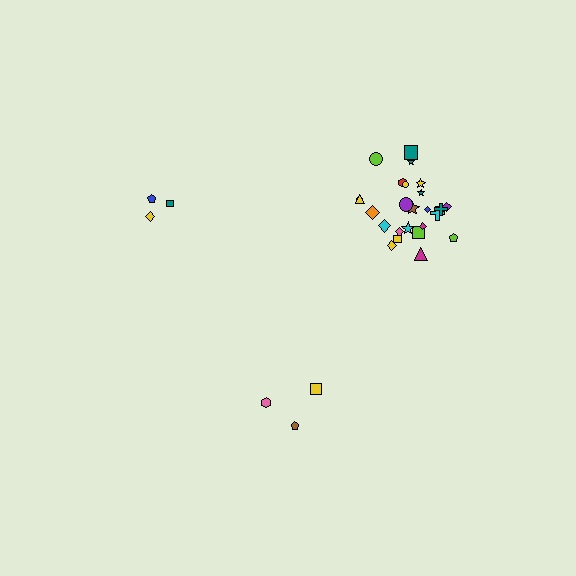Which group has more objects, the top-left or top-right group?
The top-right group.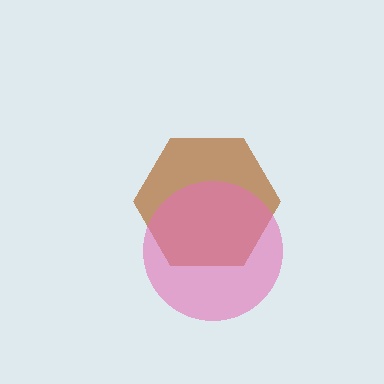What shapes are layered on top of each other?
The layered shapes are: a brown hexagon, a pink circle.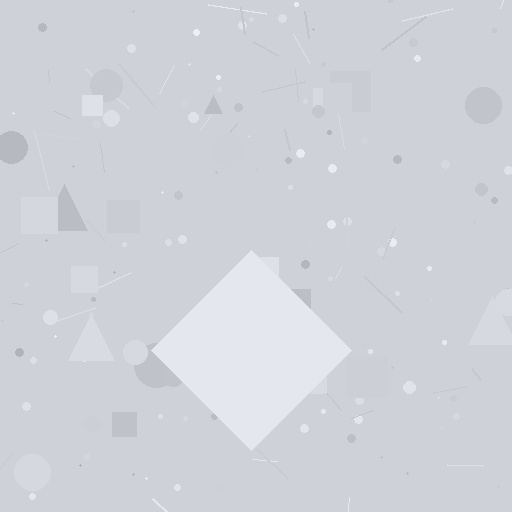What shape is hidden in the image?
A diamond is hidden in the image.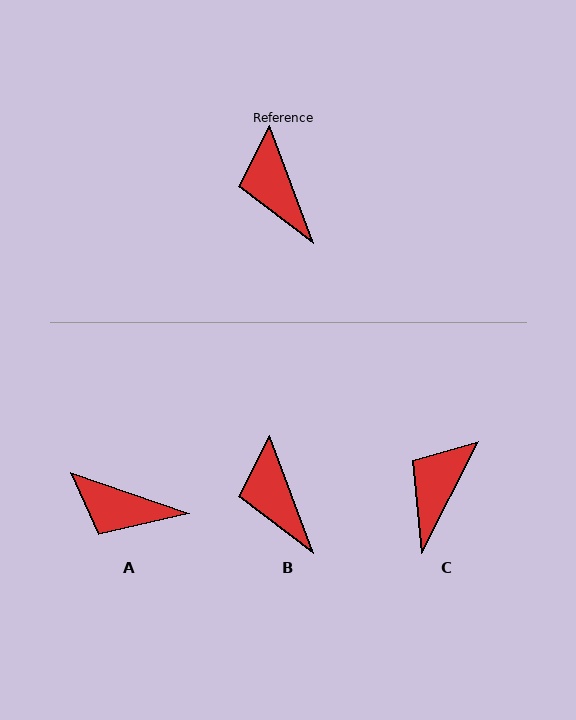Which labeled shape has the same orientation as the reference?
B.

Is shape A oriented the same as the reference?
No, it is off by about 50 degrees.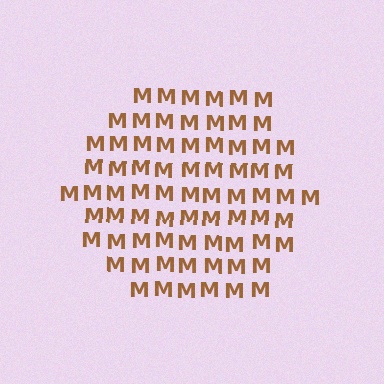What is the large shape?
The large shape is a hexagon.